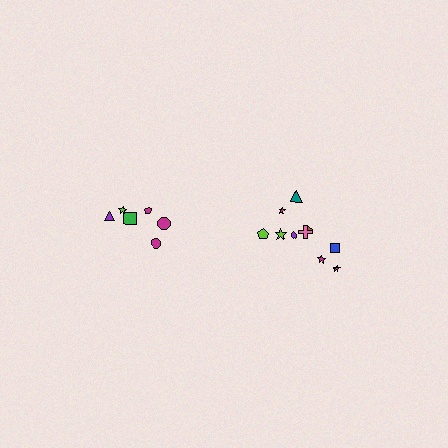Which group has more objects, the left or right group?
The right group.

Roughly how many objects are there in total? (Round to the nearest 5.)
Roughly 15 objects in total.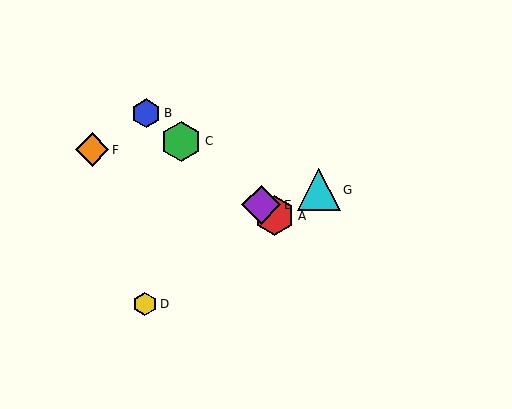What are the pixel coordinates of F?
Object F is at (92, 150).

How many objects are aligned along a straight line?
4 objects (A, B, C, E) are aligned along a straight line.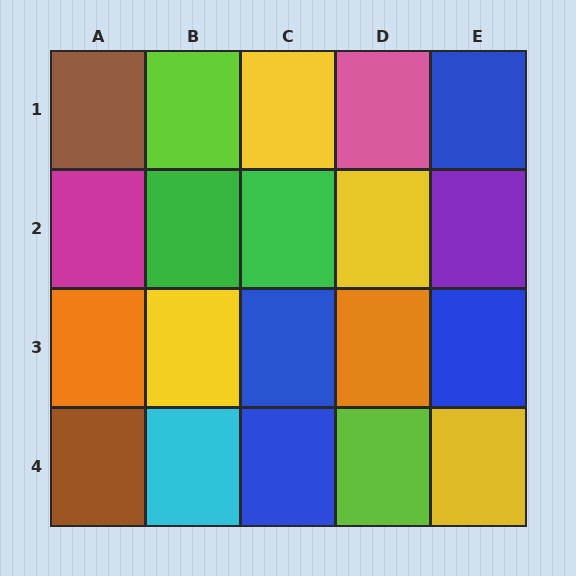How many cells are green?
2 cells are green.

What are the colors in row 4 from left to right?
Brown, cyan, blue, lime, yellow.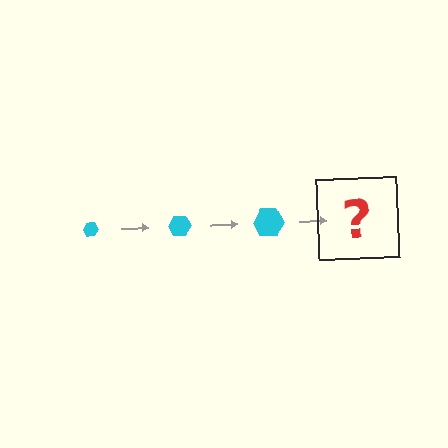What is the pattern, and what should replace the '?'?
The pattern is that the hexagon gets progressively larger each step. The '?' should be a cyan hexagon, larger than the previous one.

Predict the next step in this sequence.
The next step is a cyan hexagon, larger than the previous one.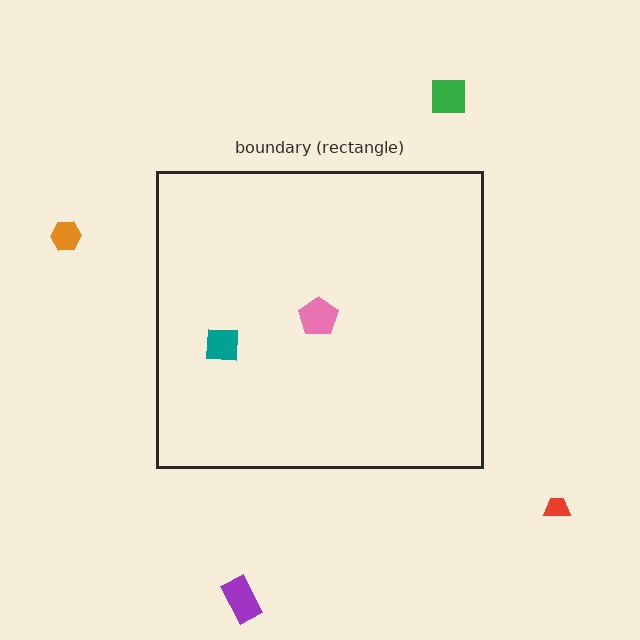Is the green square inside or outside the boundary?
Outside.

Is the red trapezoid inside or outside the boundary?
Outside.